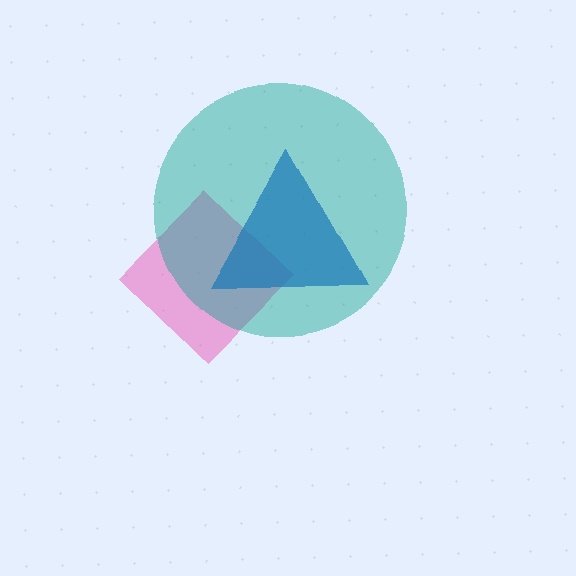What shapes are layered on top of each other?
The layered shapes are: a pink diamond, a blue triangle, a teal circle.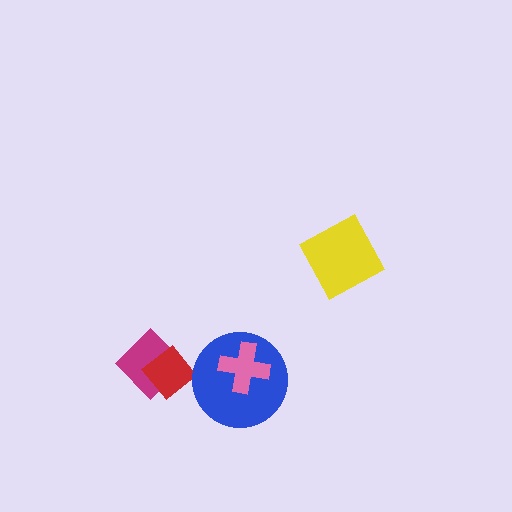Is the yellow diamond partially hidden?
No, no other shape covers it.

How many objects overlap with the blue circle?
1 object overlaps with the blue circle.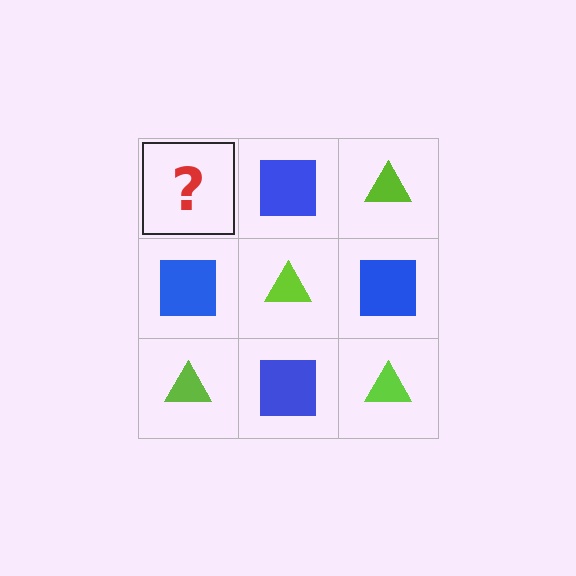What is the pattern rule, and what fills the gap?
The rule is that it alternates lime triangle and blue square in a checkerboard pattern. The gap should be filled with a lime triangle.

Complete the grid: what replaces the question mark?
The question mark should be replaced with a lime triangle.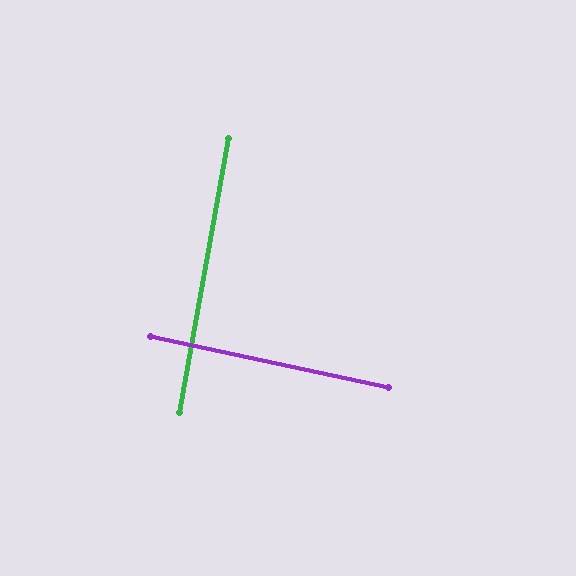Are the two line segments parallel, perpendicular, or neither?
Perpendicular — they meet at approximately 88°.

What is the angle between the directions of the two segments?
Approximately 88 degrees.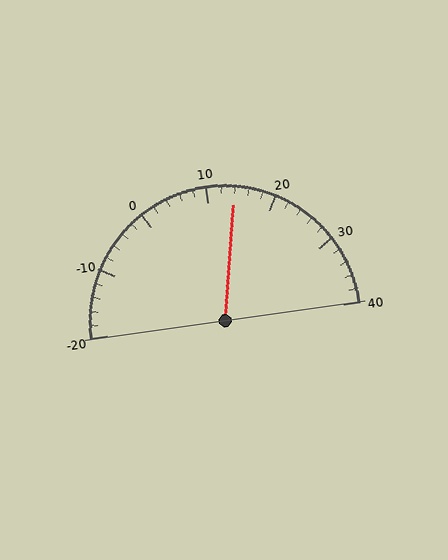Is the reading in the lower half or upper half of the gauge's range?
The reading is in the upper half of the range (-20 to 40).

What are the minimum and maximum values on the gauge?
The gauge ranges from -20 to 40.